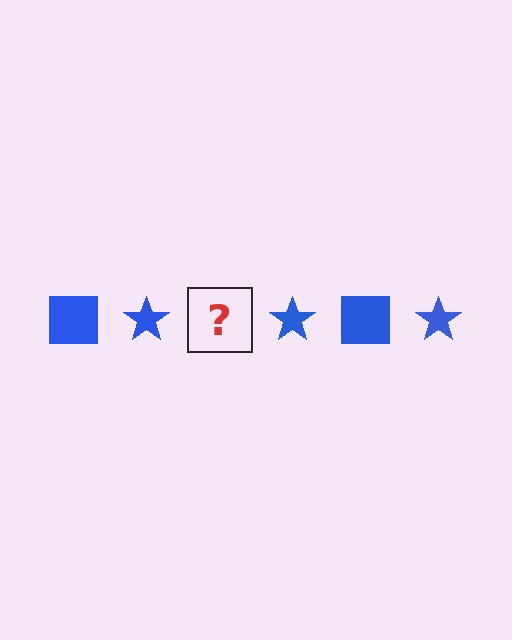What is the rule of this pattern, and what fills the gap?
The rule is that the pattern cycles through square, star shapes in blue. The gap should be filled with a blue square.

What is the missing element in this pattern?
The missing element is a blue square.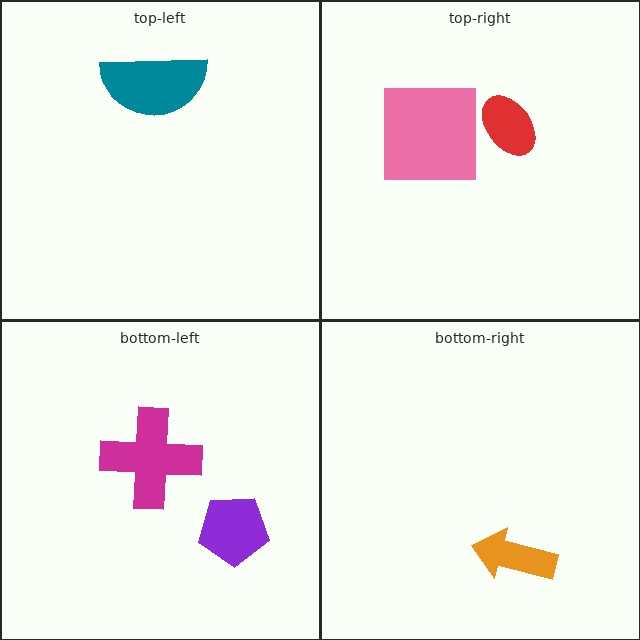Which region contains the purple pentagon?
The bottom-left region.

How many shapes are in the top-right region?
2.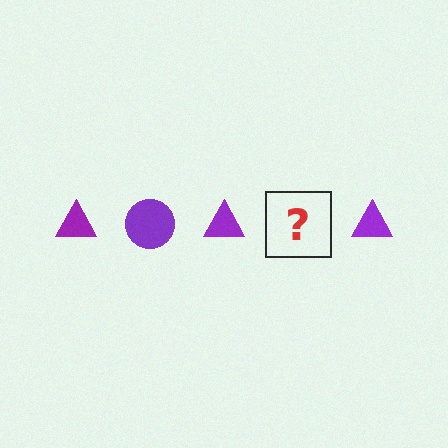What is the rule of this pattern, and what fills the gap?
The rule is that the pattern cycles through triangle, circle shapes in purple. The gap should be filled with a purple circle.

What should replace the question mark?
The question mark should be replaced with a purple circle.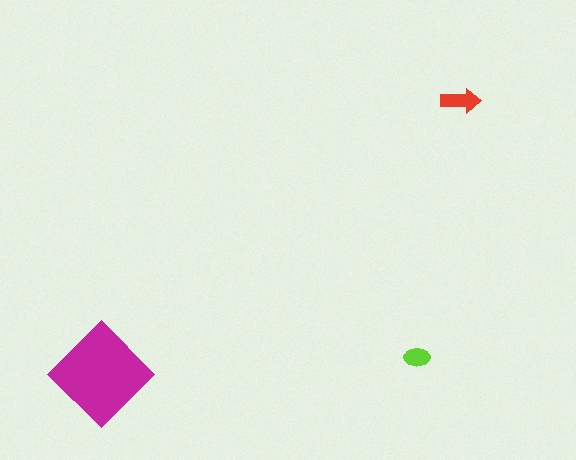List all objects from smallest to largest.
The lime ellipse, the red arrow, the magenta diamond.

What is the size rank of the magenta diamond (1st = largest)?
1st.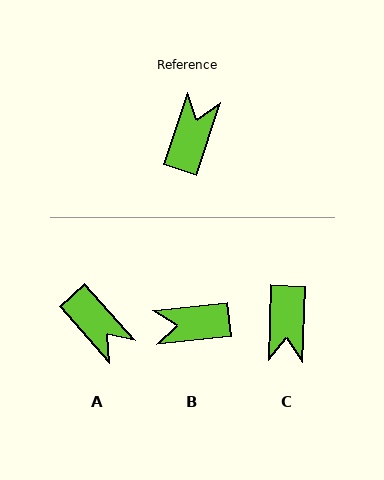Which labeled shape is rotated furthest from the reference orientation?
C, about 164 degrees away.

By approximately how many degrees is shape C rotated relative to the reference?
Approximately 164 degrees clockwise.